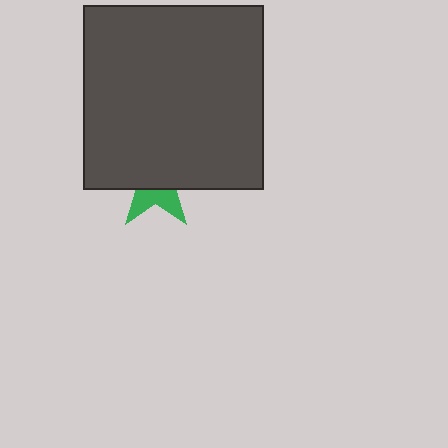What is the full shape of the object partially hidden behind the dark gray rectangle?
The partially hidden object is a green star.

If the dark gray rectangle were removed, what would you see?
You would see the complete green star.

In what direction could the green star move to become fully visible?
The green star could move down. That would shift it out from behind the dark gray rectangle entirely.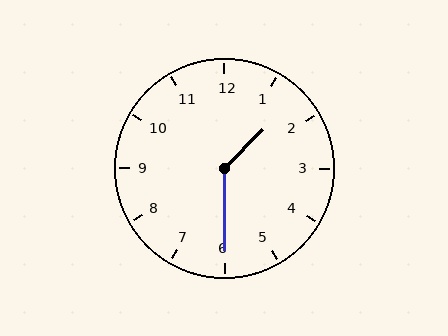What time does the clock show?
1:30.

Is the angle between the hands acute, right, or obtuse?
It is obtuse.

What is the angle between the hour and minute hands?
Approximately 135 degrees.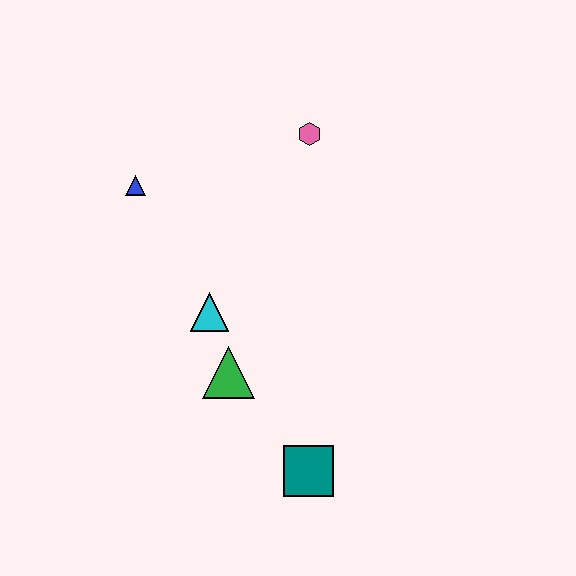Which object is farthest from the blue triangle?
The teal square is farthest from the blue triangle.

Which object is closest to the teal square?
The green triangle is closest to the teal square.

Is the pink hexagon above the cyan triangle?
Yes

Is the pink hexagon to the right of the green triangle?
Yes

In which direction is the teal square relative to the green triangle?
The teal square is below the green triangle.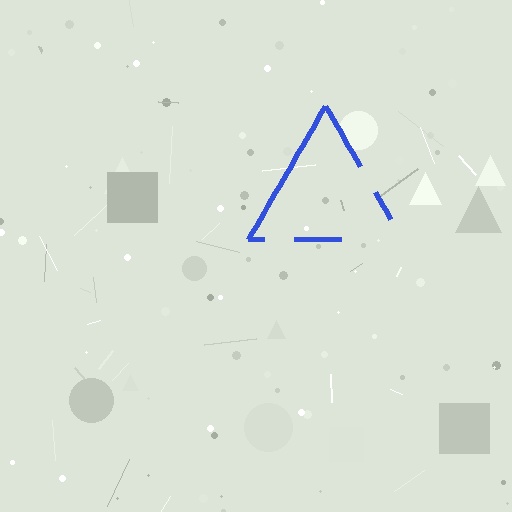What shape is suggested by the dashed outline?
The dashed outline suggests a triangle.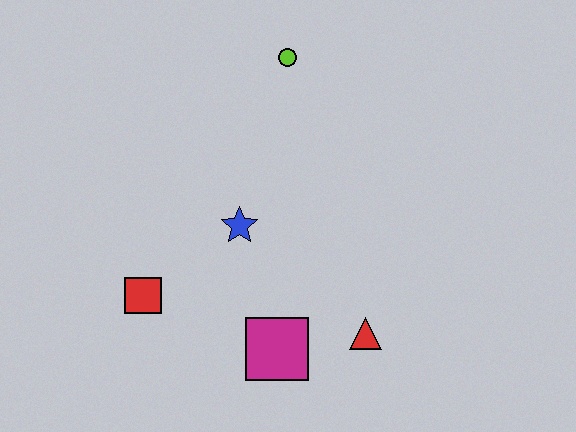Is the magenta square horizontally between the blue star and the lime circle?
Yes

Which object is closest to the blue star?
The red square is closest to the blue star.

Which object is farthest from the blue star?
The lime circle is farthest from the blue star.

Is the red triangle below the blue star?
Yes